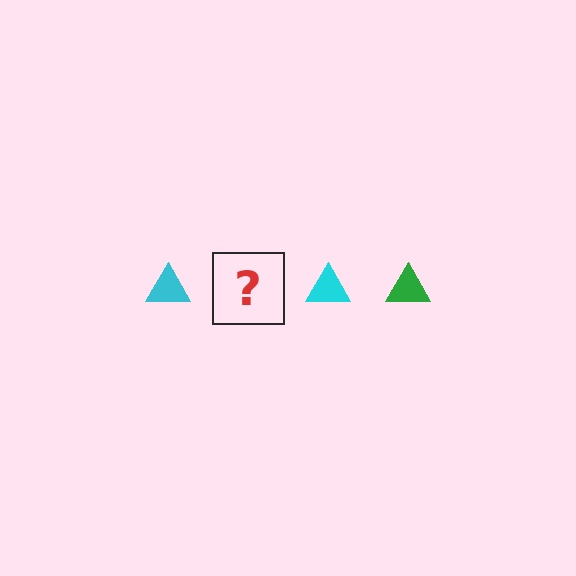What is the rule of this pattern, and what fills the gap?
The rule is that the pattern cycles through cyan, green triangles. The gap should be filled with a green triangle.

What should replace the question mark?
The question mark should be replaced with a green triangle.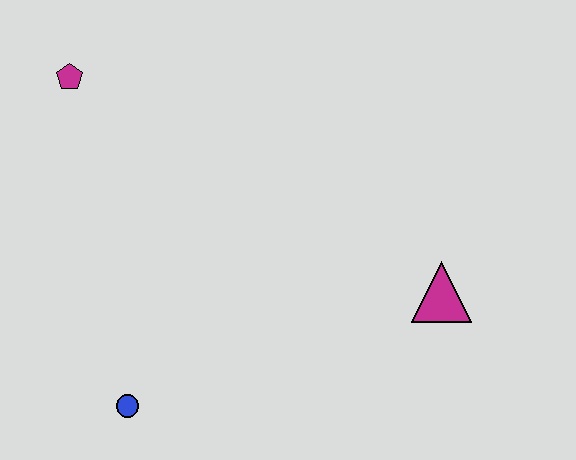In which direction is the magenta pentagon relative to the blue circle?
The magenta pentagon is above the blue circle.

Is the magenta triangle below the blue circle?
No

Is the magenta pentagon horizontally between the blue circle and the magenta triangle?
No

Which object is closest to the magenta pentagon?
The blue circle is closest to the magenta pentagon.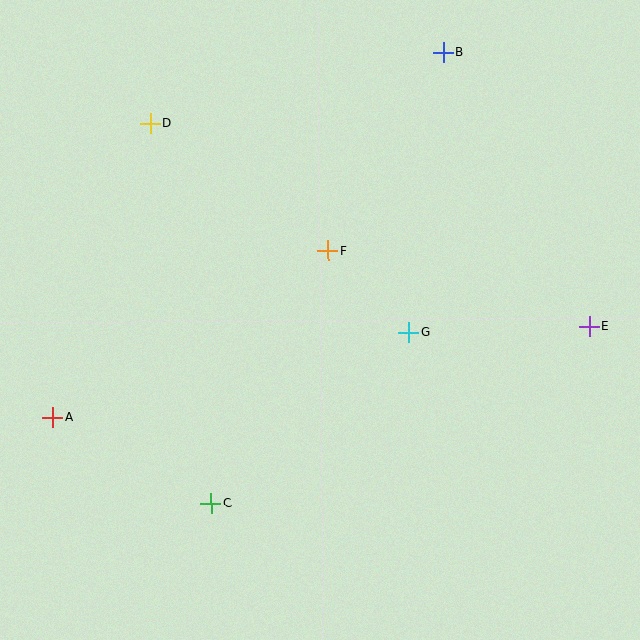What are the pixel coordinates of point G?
Point G is at (409, 333).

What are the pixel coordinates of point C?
Point C is at (211, 503).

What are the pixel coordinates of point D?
Point D is at (151, 124).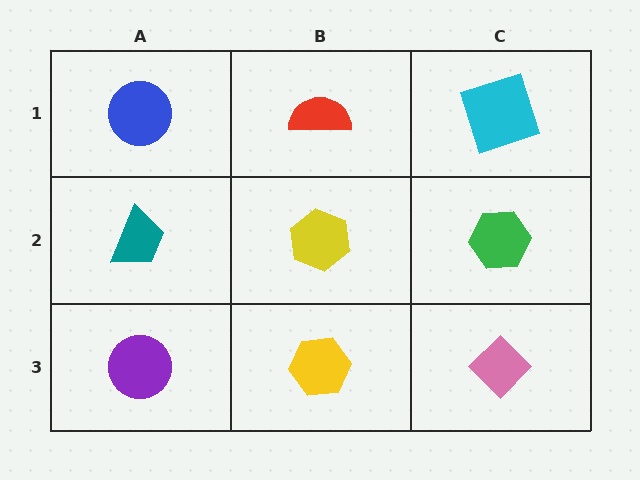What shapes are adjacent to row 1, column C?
A green hexagon (row 2, column C), a red semicircle (row 1, column B).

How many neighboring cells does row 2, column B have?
4.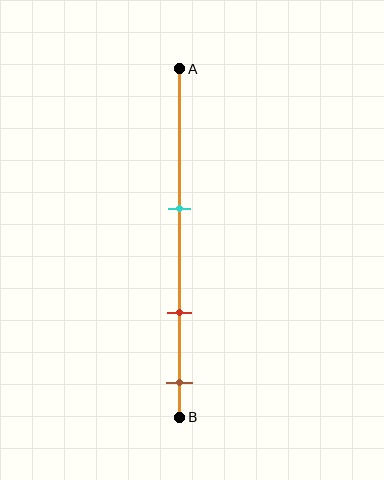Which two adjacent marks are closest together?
The red and brown marks are the closest adjacent pair.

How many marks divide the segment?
There are 3 marks dividing the segment.